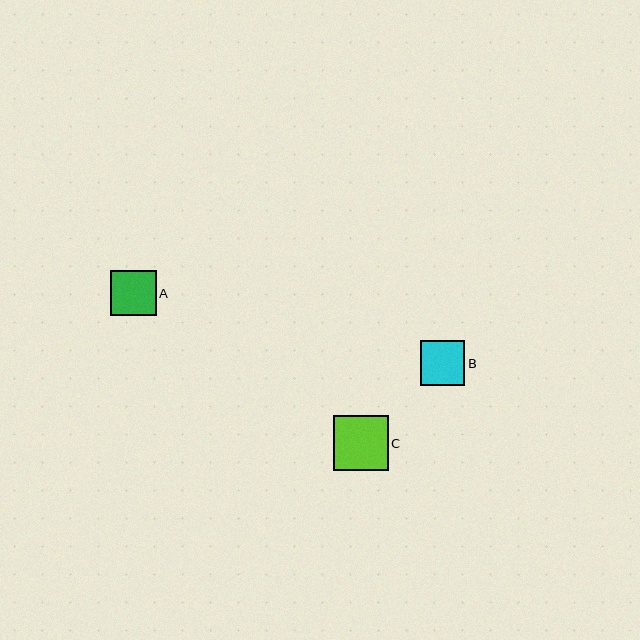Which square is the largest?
Square C is the largest with a size of approximately 55 pixels.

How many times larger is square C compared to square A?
Square C is approximately 1.2 times the size of square A.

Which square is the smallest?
Square B is the smallest with a size of approximately 44 pixels.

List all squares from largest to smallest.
From largest to smallest: C, A, B.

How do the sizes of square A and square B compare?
Square A and square B are approximately the same size.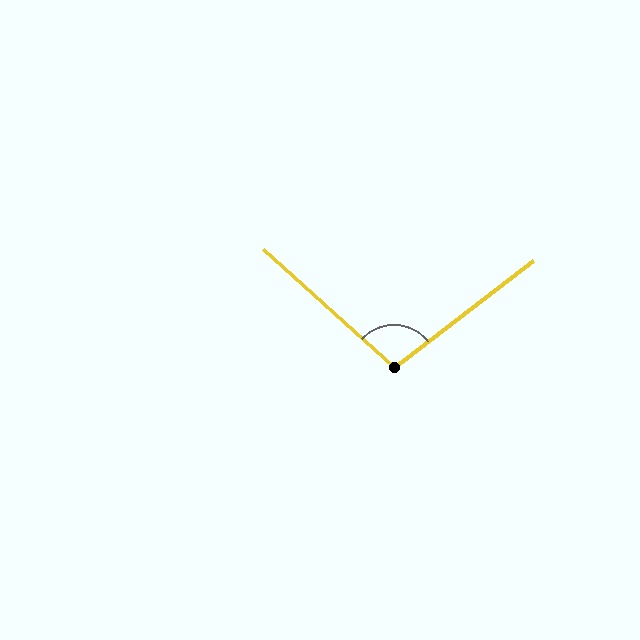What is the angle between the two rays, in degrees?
Approximately 101 degrees.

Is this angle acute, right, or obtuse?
It is obtuse.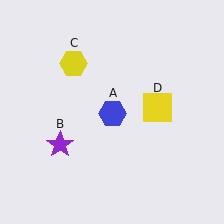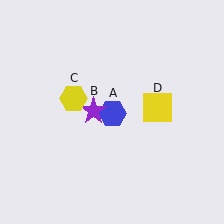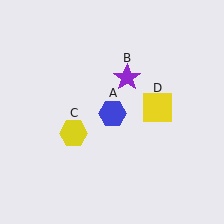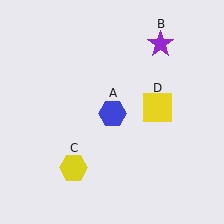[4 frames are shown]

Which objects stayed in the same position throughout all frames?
Blue hexagon (object A) and yellow square (object D) remained stationary.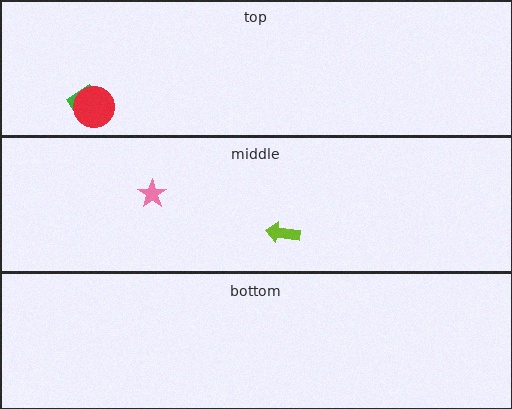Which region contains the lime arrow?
The middle region.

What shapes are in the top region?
The green diamond, the red circle.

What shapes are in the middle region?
The pink star, the lime arrow.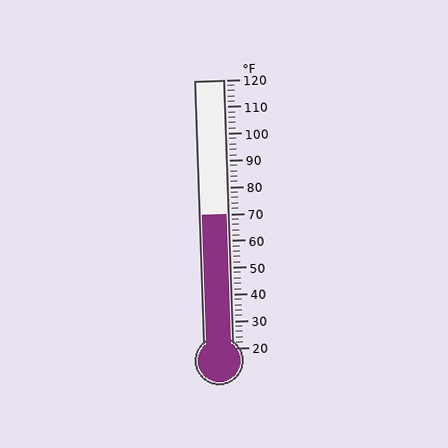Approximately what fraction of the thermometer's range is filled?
The thermometer is filled to approximately 50% of its range.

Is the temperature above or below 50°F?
The temperature is above 50°F.